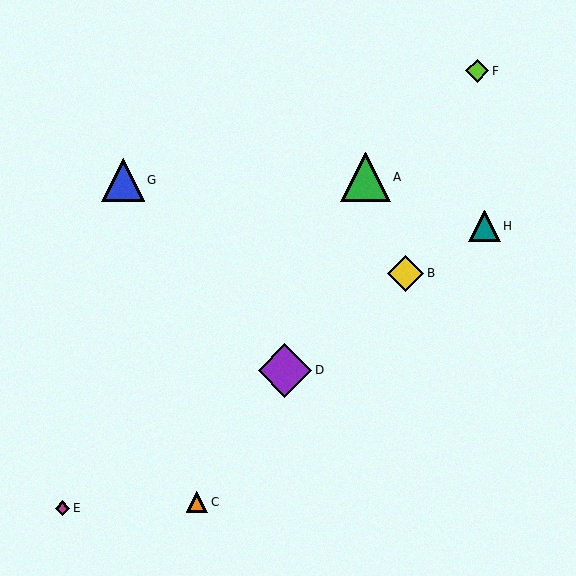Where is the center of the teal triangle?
The center of the teal triangle is at (484, 226).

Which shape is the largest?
The purple diamond (labeled D) is the largest.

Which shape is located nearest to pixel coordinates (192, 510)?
The orange triangle (labeled C) at (197, 502) is nearest to that location.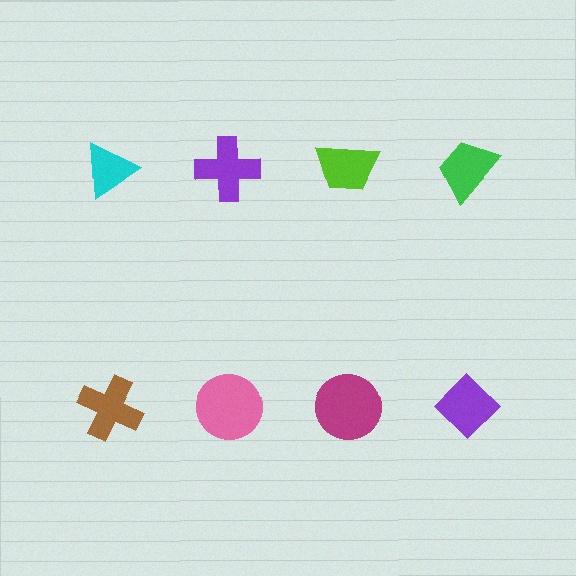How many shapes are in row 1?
4 shapes.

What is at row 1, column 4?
A green trapezoid.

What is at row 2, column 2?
A pink circle.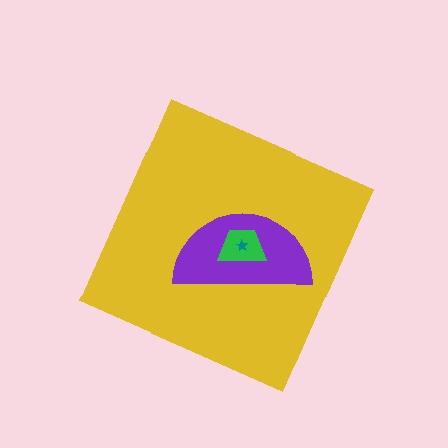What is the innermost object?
The teal star.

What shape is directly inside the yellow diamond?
The purple semicircle.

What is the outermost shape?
The yellow diamond.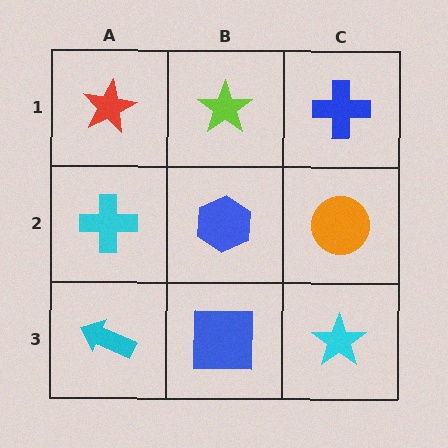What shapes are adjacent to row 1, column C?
An orange circle (row 2, column C), a lime star (row 1, column B).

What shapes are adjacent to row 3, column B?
A blue hexagon (row 2, column B), a cyan arrow (row 3, column A), a cyan star (row 3, column C).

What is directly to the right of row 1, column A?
A lime star.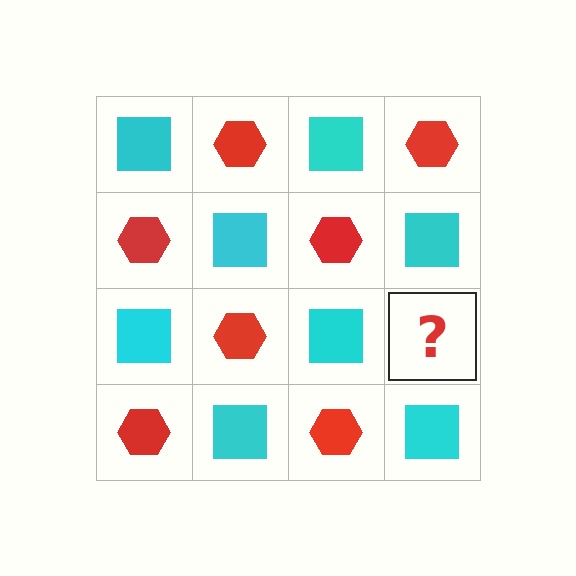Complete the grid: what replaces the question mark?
The question mark should be replaced with a red hexagon.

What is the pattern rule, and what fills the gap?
The rule is that it alternates cyan square and red hexagon in a checkerboard pattern. The gap should be filled with a red hexagon.